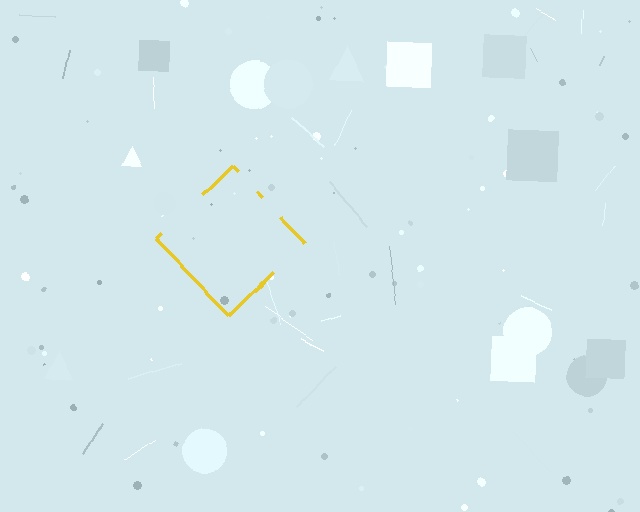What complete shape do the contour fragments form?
The contour fragments form a diamond.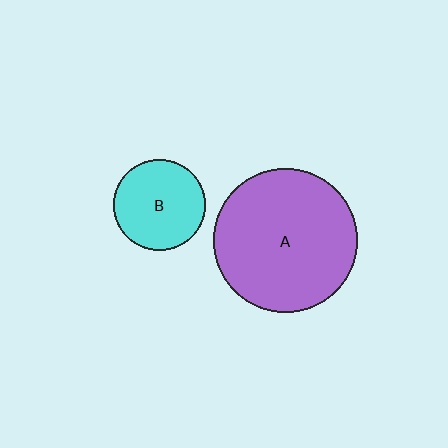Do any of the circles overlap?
No, none of the circles overlap.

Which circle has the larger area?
Circle A (purple).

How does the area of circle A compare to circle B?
Approximately 2.5 times.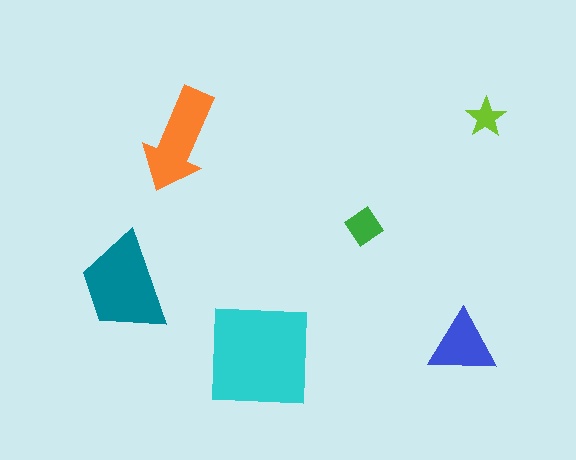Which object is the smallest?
The lime star.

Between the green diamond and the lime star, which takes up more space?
The green diamond.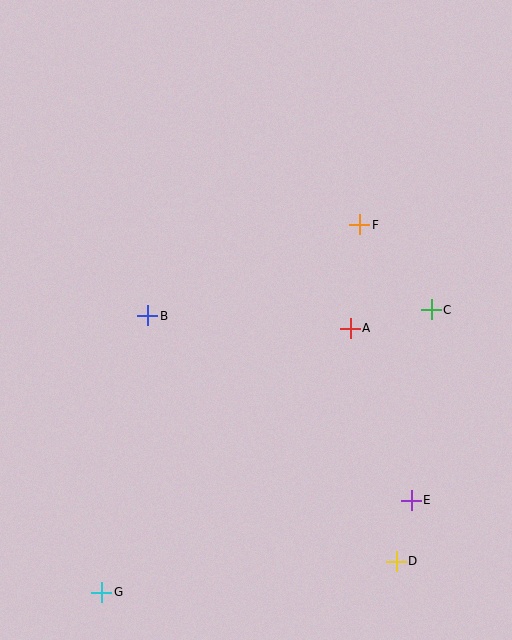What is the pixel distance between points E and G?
The distance between E and G is 323 pixels.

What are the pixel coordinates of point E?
Point E is at (411, 500).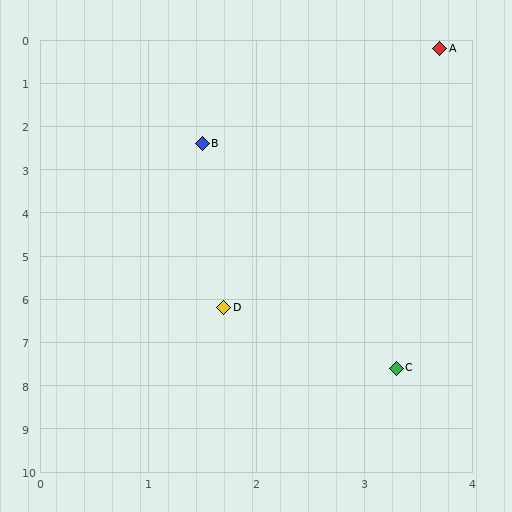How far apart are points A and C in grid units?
Points A and C are about 7.4 grid units apart.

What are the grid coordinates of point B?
Point B is at approximately (1.5, 2.4).